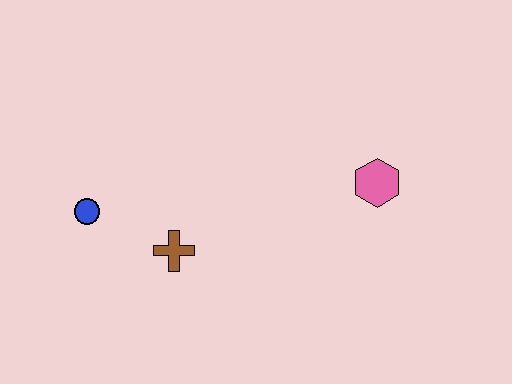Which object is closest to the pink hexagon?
The brown cross is closest to the pink hexagon.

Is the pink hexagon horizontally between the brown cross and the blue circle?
No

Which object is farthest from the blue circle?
The pink hexagon is farthest from the blue circle.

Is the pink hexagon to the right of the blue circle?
Yes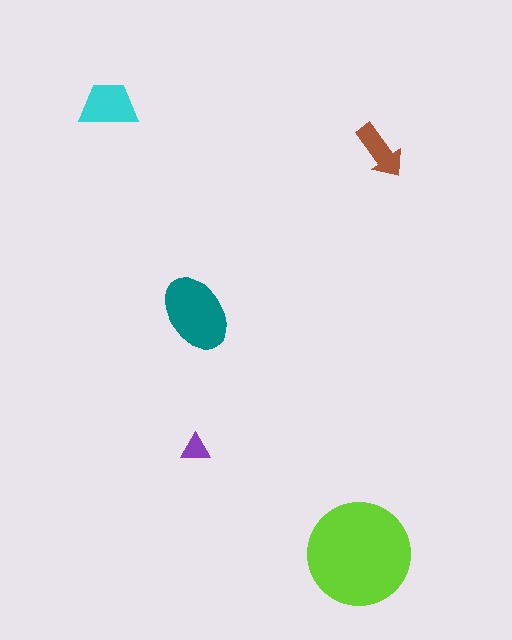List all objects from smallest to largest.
The purple triangle, the brown arrow, the cyan trapezoid, the teal ellipse, the lime circle.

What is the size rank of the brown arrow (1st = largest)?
4th.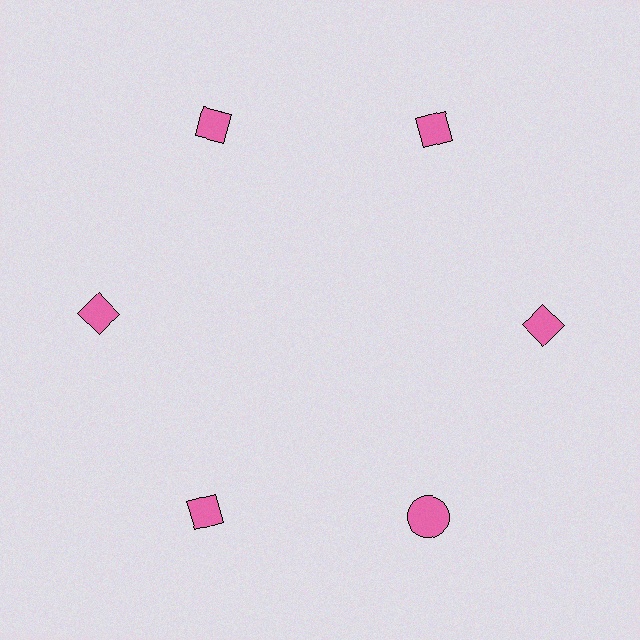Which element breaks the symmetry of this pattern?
The pink circle at roughly the 5 o'clock position breaks the symmetry. All other shapes are pink diamonds.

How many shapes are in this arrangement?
There are 6 shapes arranged in a ring pattern.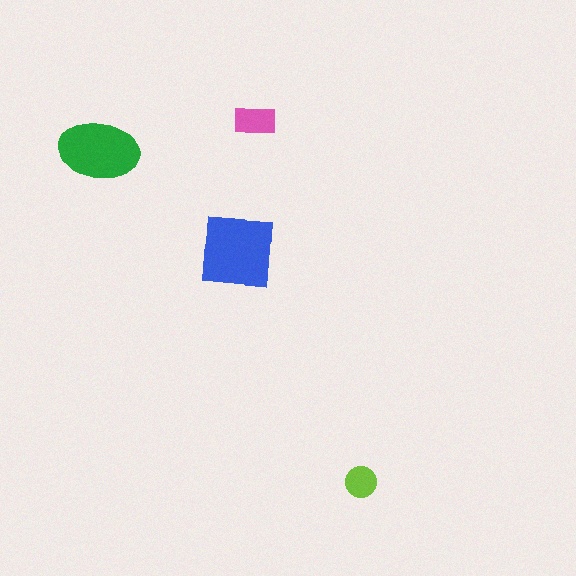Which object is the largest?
The blue square.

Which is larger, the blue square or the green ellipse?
The blue square.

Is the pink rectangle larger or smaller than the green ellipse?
Smaller.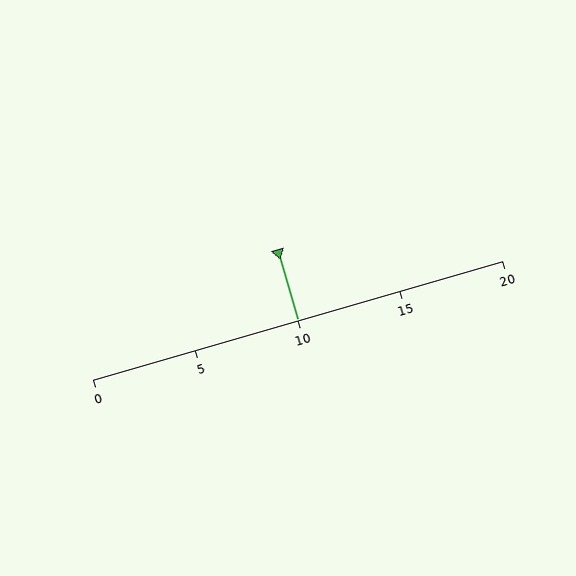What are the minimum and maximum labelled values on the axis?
The axis runs from 0 to 20.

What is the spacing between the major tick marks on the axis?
The major ticks are spaced 5 apart.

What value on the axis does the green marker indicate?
The marker indicates approximately 10.